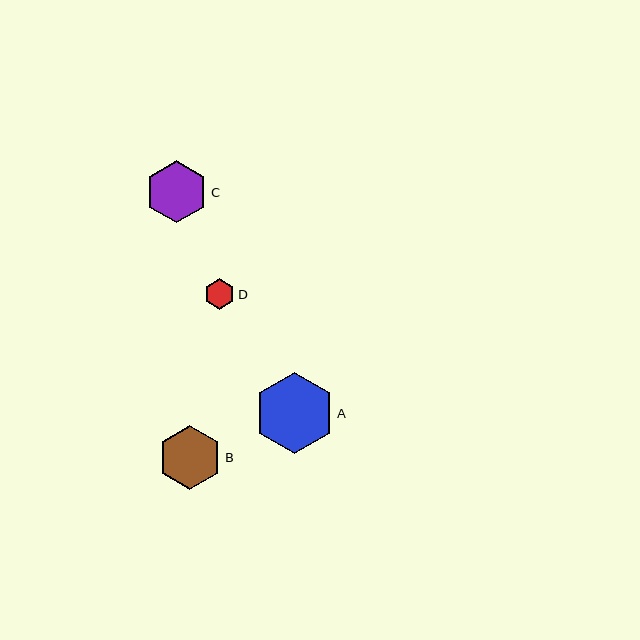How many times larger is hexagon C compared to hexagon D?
Hexagon C is approximately 2.0 times the size of hexagon D.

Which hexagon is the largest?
Hexagon A is the largest with a size of approximately 81 pixels.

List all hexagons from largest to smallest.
From largest to smallest: A, B, C, D.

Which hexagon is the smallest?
Hexagon D is the smallest with a size of approximately 30 pixels.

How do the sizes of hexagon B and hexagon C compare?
Hexagon B and hexagon C are approximately the same size.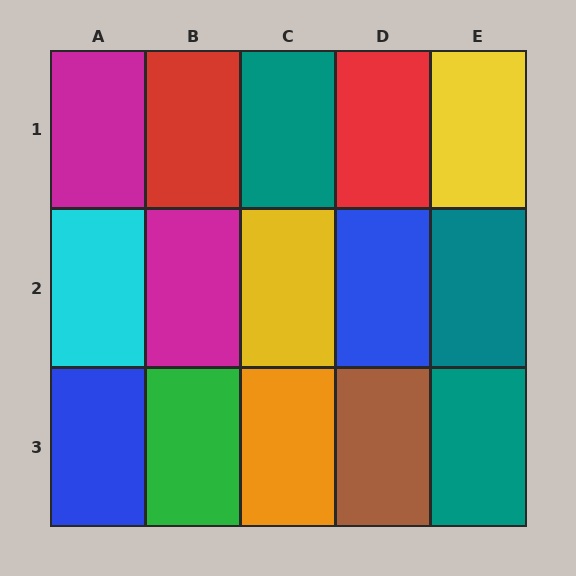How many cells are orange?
1 cell is orange.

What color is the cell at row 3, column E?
Teal.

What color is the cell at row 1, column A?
Magenta.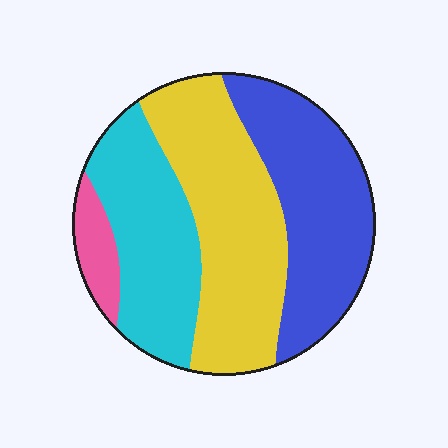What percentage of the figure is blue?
Blue covers 31% of the figure.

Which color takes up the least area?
Pink, at roughly 5%.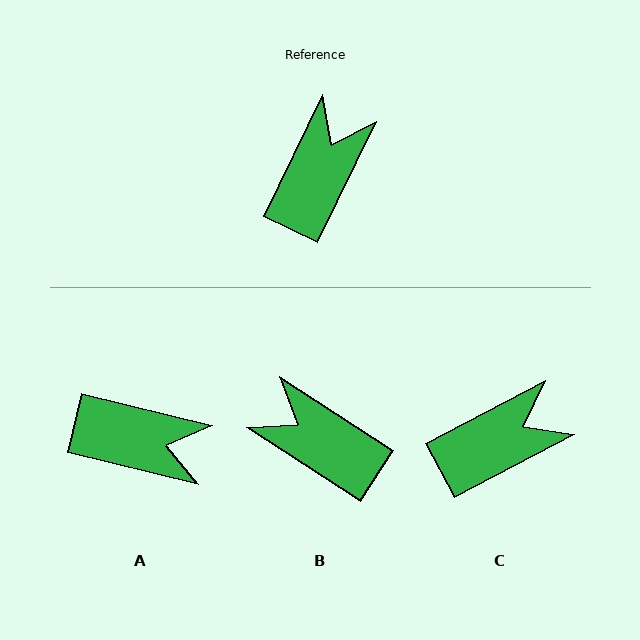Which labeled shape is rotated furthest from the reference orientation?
B, about 83 degrees away.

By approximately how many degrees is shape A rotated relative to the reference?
Approximately 78 degrees clockwise.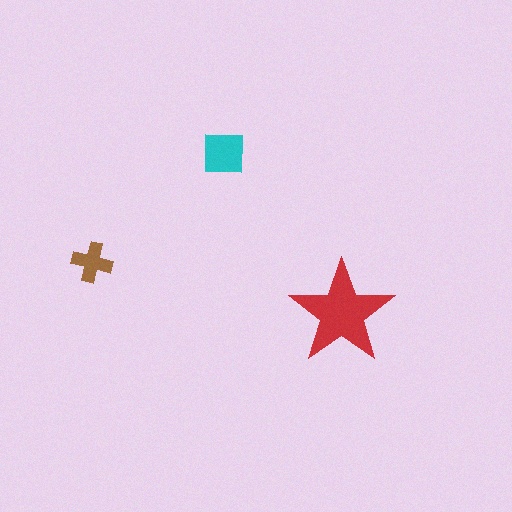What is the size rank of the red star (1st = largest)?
1st.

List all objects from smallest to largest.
The brown cross, the cyan square, the red star.